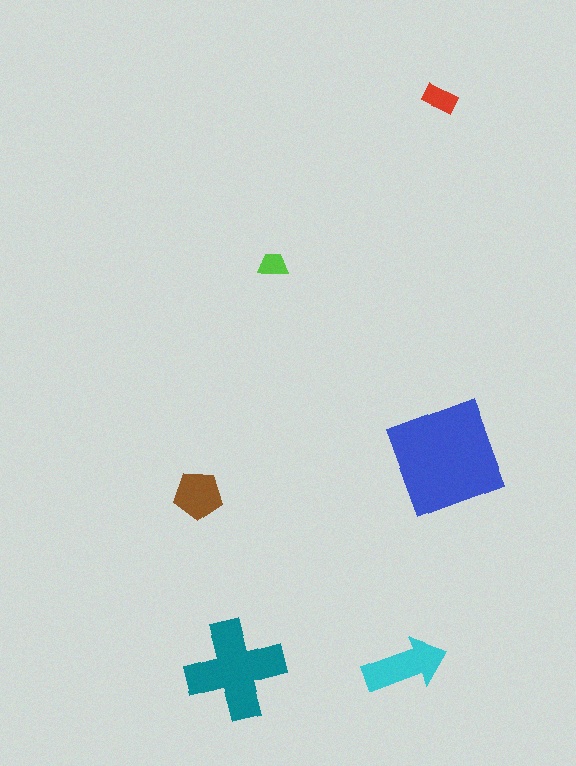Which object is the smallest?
The lime trapezoid.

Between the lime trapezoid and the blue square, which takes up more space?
The blue square.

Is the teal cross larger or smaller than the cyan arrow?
Larger.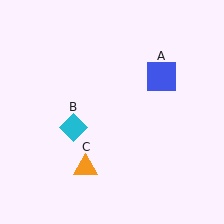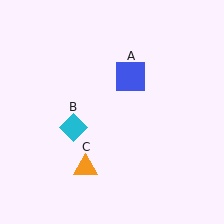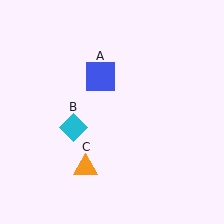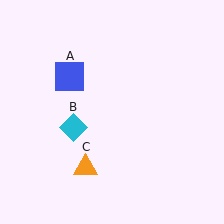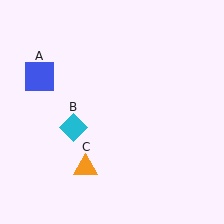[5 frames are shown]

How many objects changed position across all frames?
1 object changed position: blue square (object A).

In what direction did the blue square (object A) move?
The blue square (object A) moved left.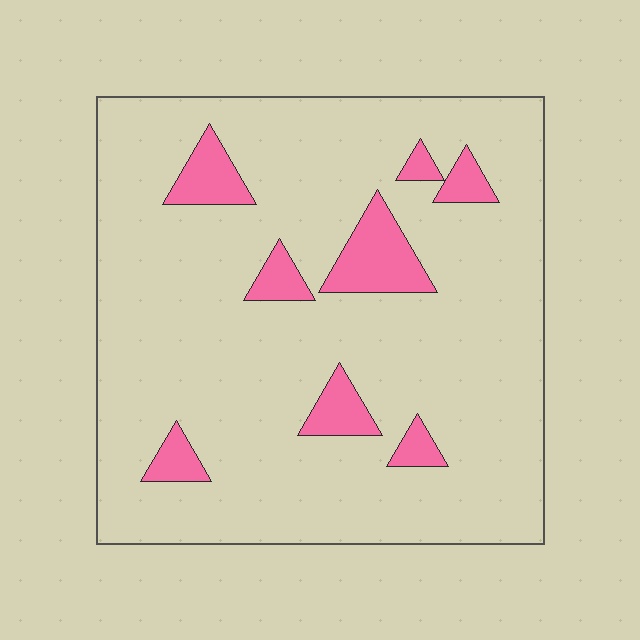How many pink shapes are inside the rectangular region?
8.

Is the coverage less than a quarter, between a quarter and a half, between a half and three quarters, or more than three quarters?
Less than a quarter.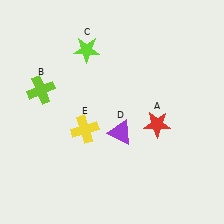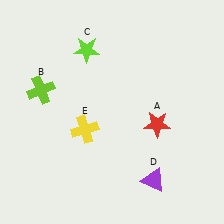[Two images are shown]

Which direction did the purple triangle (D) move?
The purple triangle (D) moved down.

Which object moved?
The purple triangle (D) moved down.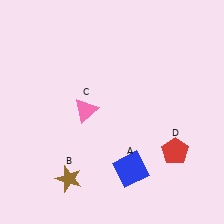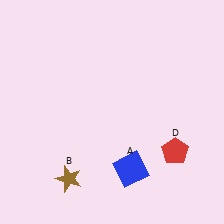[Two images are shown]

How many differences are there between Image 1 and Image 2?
There is 1 difference between the two images.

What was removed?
The pink triangle (C) was removed in Image 2.